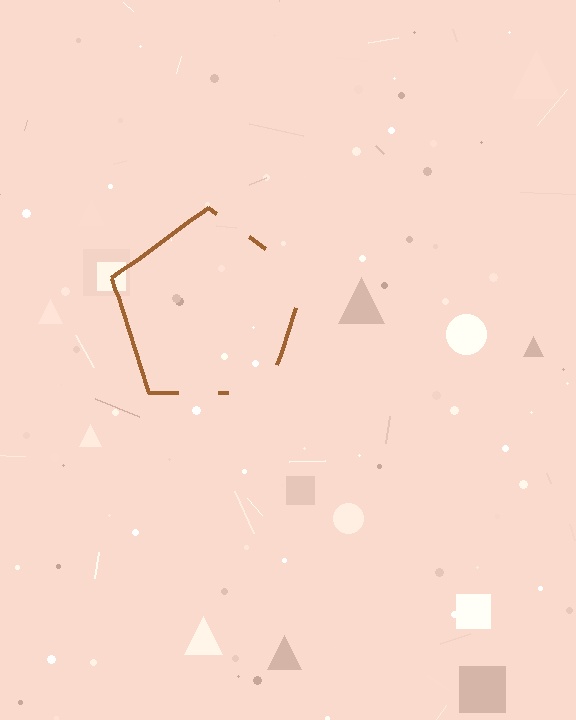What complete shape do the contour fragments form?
The contour fragments form a pentagon.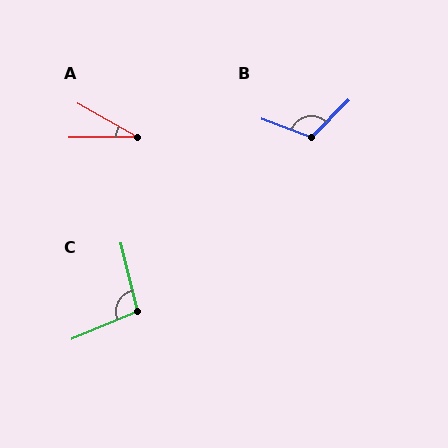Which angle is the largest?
B, at approximately 114 degrees.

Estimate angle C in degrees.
Approximately 99 degrees.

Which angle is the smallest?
A, at approximately 30 degrees.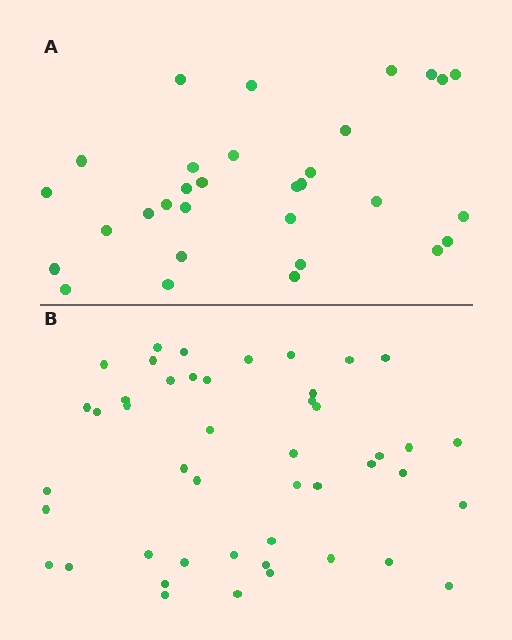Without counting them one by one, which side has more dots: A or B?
Region B (the bottom region) has more dots.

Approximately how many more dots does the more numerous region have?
Region B has approximately 15 more dots than region A.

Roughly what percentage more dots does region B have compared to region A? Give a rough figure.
About 50% more.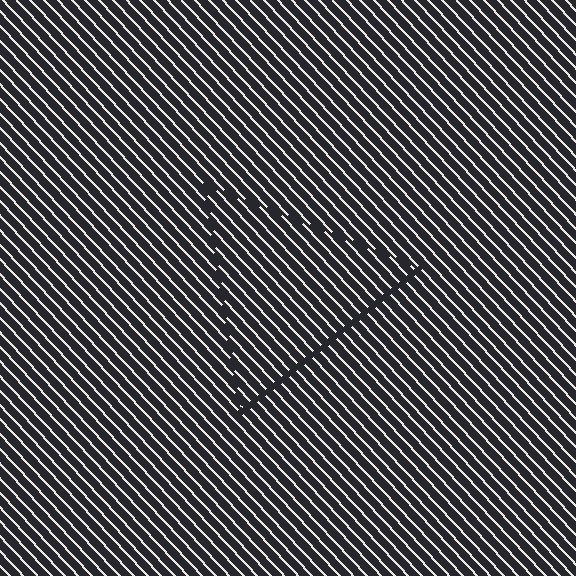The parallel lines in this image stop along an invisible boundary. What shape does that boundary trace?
An illusory triangle. The interior of the shape contains the same grating, shifted by half a period — the contour is defined by the phase discontinuity where line-ends from the inner and outer gratings abut.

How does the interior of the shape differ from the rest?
The interior of the shape contains the same grating, shifted by half a period — the contour is defined by the phase discontinuity where line-ends from the inner and outer gratings abut.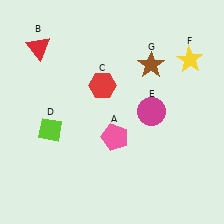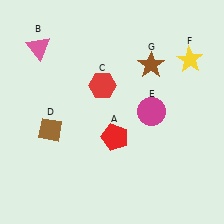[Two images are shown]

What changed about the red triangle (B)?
In Image 1, B is red. In Image 2, it changed to pink.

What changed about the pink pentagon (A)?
In Image 1, A is pink. In Image 2, it changed to red.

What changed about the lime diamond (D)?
In Image 1, D is lime. In Image 2, it changed to brown.